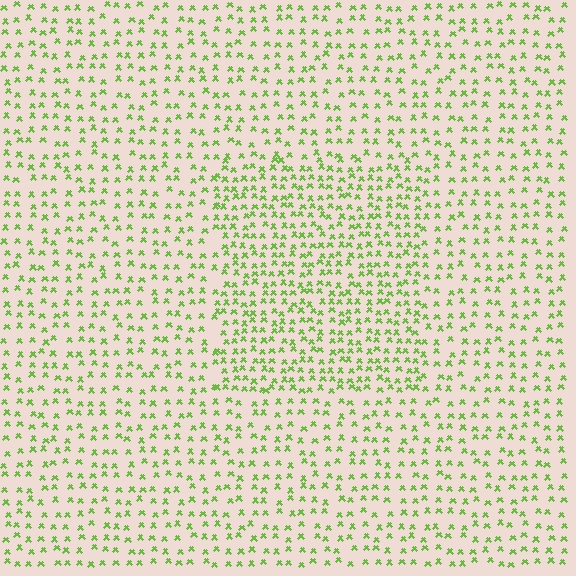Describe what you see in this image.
The image contains small lime elements arranged at two different densities. A rectangle-shaped region is visible where the elements are more densely packed than the surrounding area.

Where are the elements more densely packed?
The elements are more densely packed inside the rectangle boundary.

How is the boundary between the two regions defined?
The boundary is defined by a change in element density (approximately 1.7x ratio). All elements are the same color, size, and shape.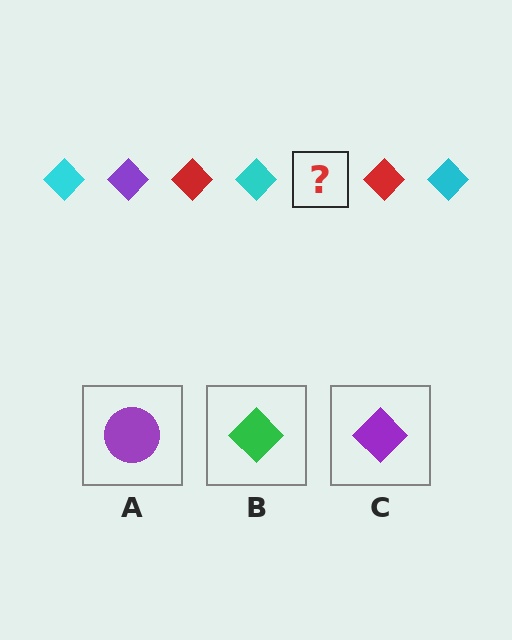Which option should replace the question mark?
Option C.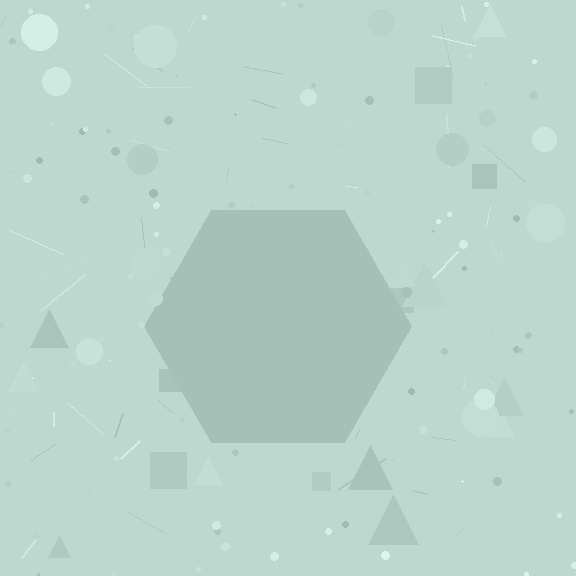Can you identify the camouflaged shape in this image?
The camouflaged shape is a hexagon.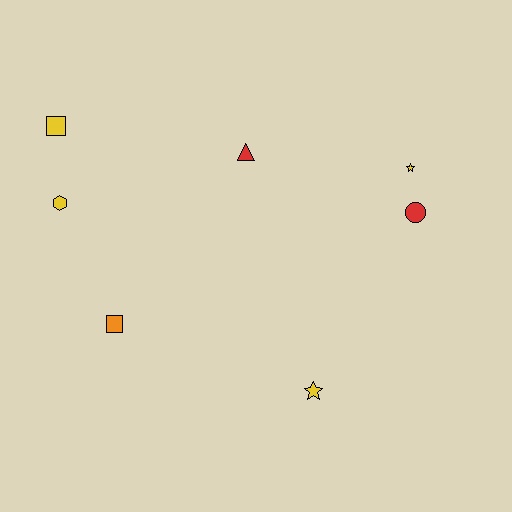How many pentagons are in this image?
There are no pentagons.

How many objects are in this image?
There are 7 objects.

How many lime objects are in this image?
There are no lime objects.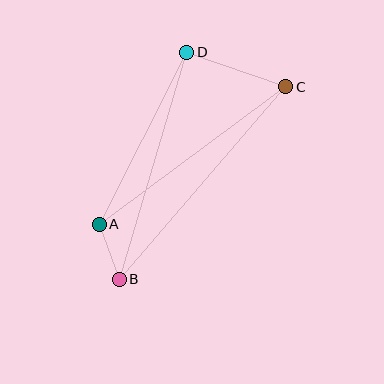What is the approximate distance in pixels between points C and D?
The distance between C and D is approximately 105 pixels.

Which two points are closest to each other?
Points A and B are closest to each other.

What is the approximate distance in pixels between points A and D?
The distance between A and D is approximately 193 pixels.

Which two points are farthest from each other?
Points B and C are farthest from each other.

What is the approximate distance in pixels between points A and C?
The distance between A and C is approximately 232 pixels.